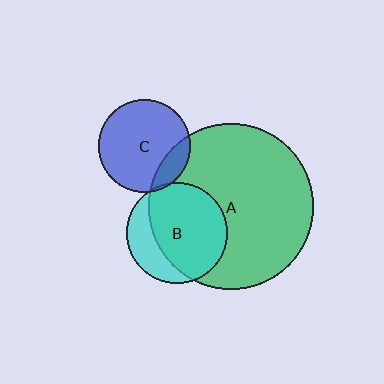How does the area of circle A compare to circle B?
Approximately 2.7 times.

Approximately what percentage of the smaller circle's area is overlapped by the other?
Approximately 15%.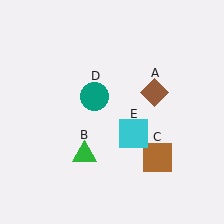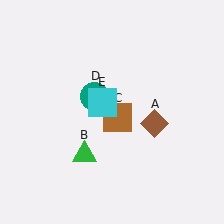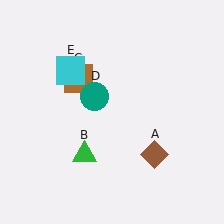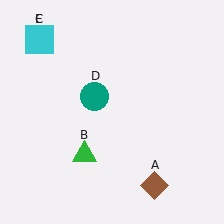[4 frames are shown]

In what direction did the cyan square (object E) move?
The cyan square (object E) moved up and to the left.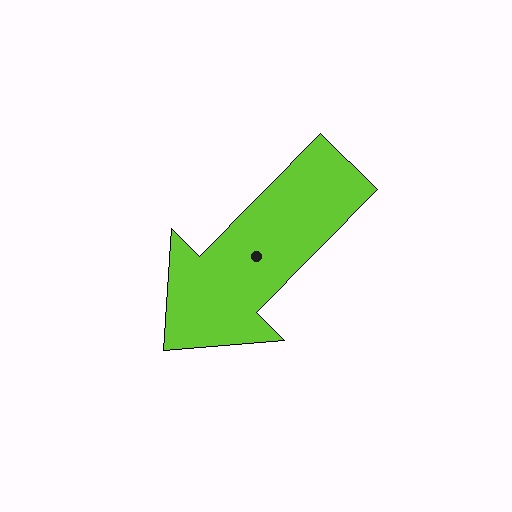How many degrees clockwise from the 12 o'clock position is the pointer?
Approximately 224 degrees.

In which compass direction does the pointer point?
Southwest.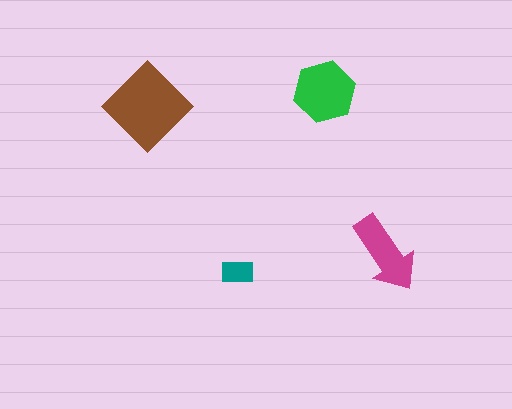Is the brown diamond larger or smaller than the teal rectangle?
Larger.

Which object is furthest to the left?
The brown diamond is leftmost.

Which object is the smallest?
The teal rectangle.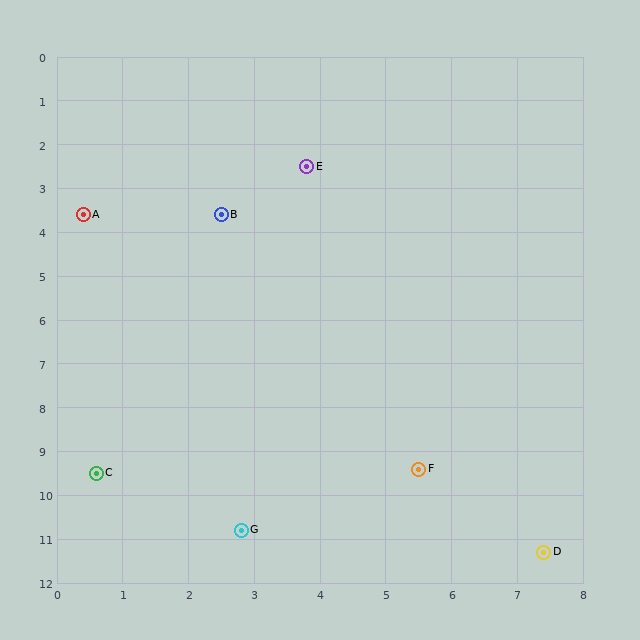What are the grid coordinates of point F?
Point F is at approximately (5.5, 9.4).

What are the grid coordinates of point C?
Point C is at approximately (0.6, 9.5).